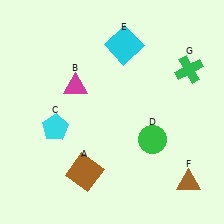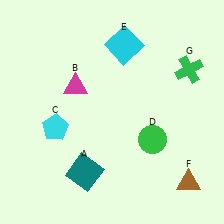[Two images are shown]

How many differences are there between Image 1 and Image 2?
There is 1 difference between the two images.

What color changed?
The square (A) changed from brown in Image 1 to teal in Image 2.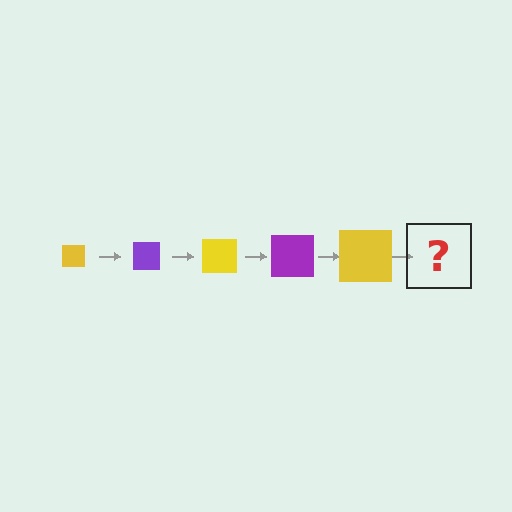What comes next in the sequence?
The next element should be a purple square, larger than the previous one.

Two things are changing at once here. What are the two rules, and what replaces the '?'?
The two rules are that the square grows larger each step and the color cycles through yellow and purple. The '?' should be a purple square, larger than the previous one.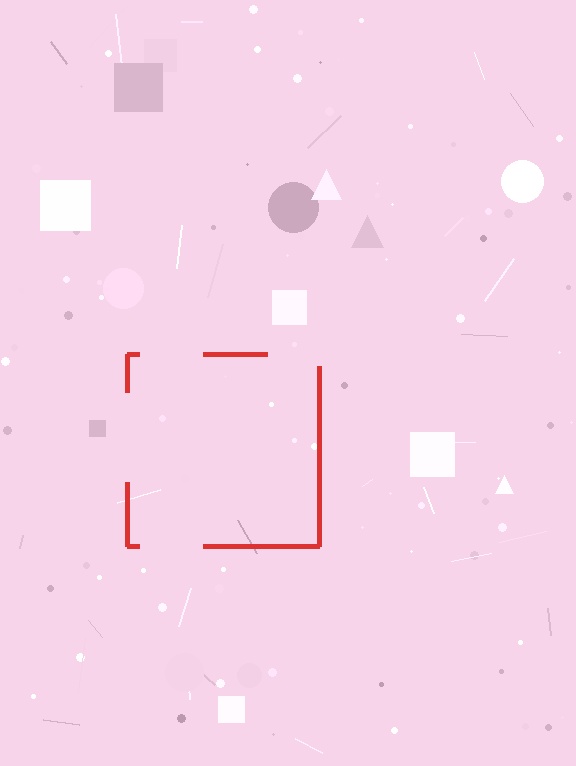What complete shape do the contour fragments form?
The contour fragments form a square.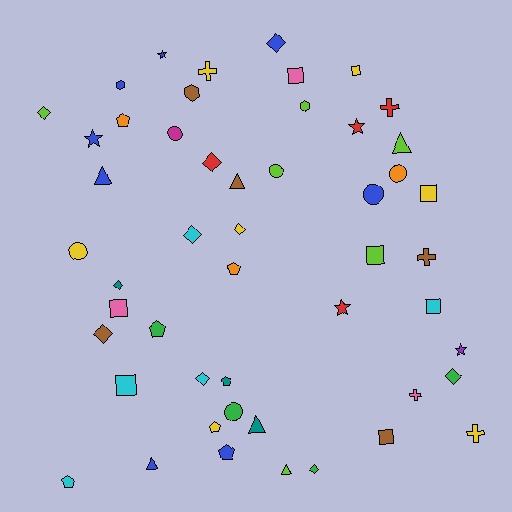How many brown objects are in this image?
There are 5 brown objects.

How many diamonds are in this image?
There are 10 diamonds.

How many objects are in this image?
There are 50 objects.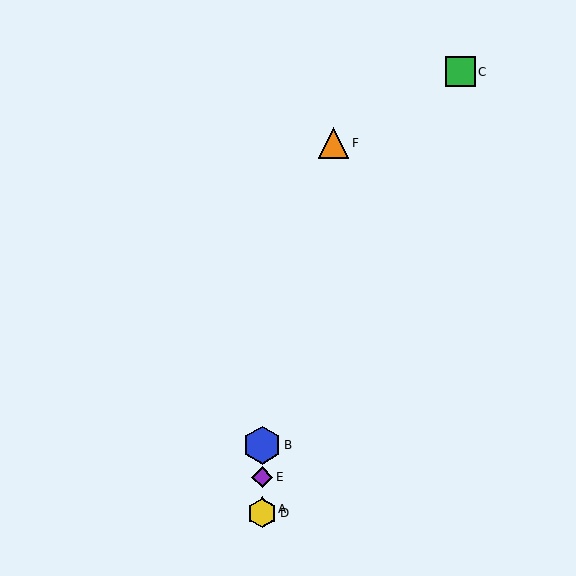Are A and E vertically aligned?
Yes, both are at x≈262.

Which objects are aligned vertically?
Objects A, B, D, E are aligned vertically.